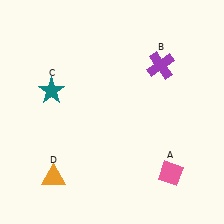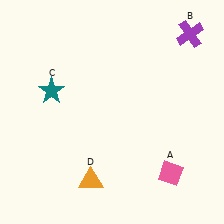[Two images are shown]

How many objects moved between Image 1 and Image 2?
2 objects moved between the two images.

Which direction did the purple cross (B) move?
The purple cross (B) moved up.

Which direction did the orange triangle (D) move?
The orange triangle (D) moved right.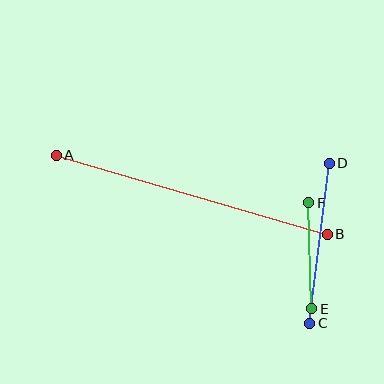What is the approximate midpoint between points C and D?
The midpoint is at approximately (320, 243) pixels.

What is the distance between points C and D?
The distance is approximately 161 pixels.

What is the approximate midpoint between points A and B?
The midpoint is at approximately (192, 195) pixels.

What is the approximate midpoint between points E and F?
The midpoint is at approximately (310, 256) pixels.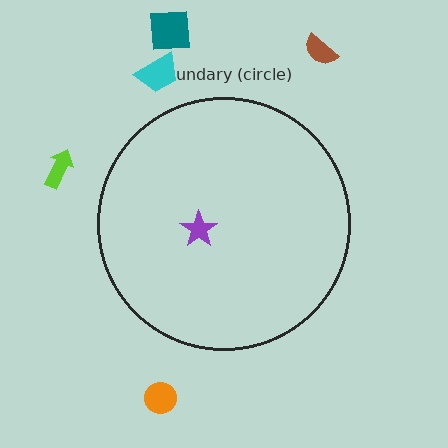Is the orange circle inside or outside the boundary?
Outside.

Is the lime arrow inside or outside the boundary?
Outside.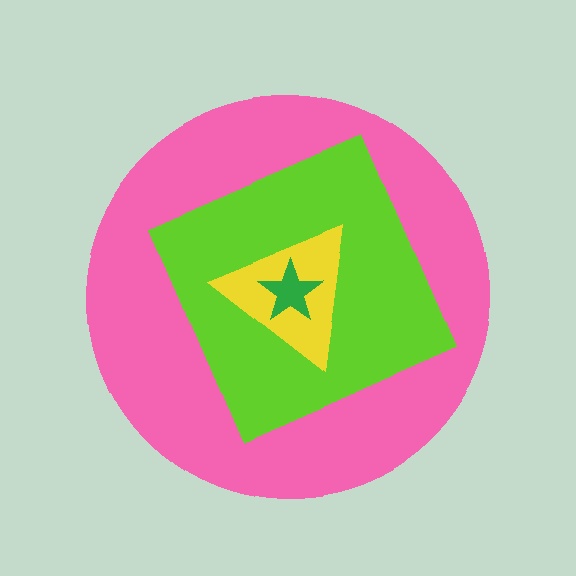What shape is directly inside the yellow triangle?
The green star.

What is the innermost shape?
The green star.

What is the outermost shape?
The pink circle.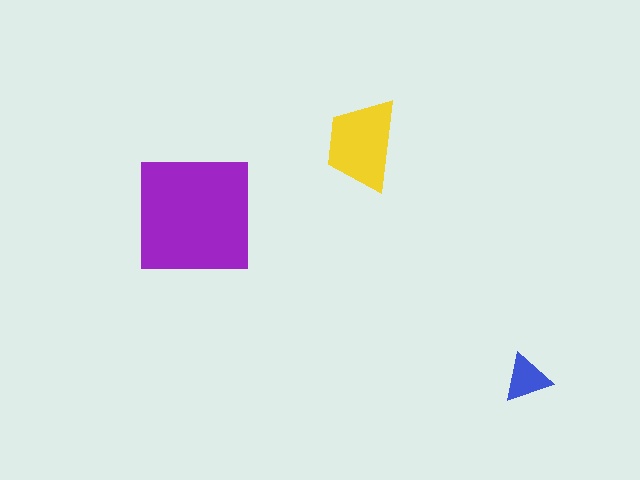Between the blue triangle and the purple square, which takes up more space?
The purple square.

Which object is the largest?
The purple square.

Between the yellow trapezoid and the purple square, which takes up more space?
The purple square.